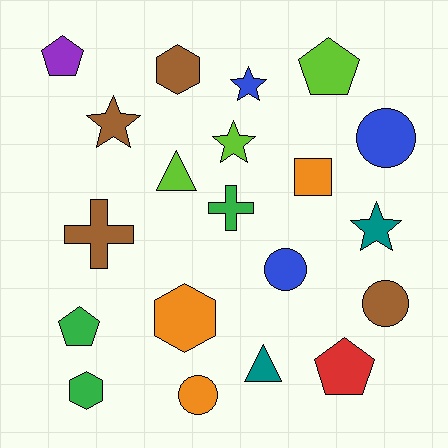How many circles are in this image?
There are 4 circles.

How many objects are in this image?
There are 20 objects.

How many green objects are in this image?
There are 3 green objects.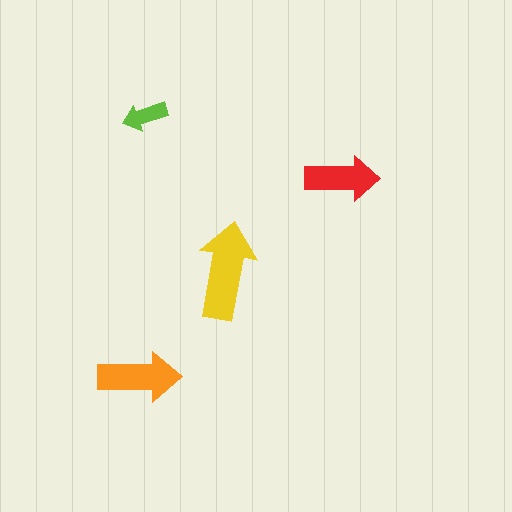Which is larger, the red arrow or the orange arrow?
The orange one.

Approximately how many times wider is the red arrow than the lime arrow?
About 1.5 times wider.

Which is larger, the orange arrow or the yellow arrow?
The yellow one.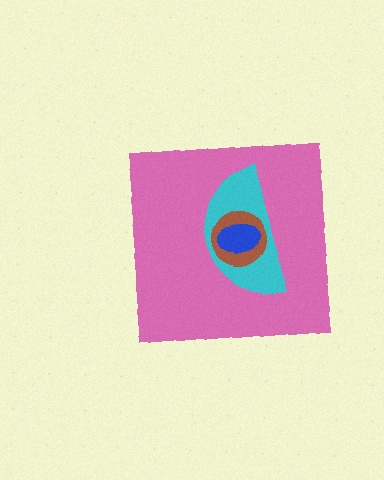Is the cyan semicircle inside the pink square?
Yes.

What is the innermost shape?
The blue ellipse.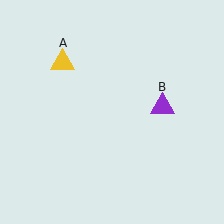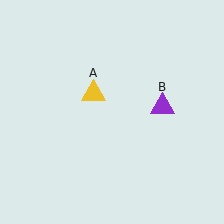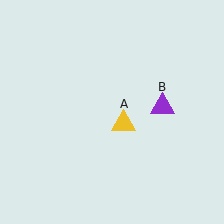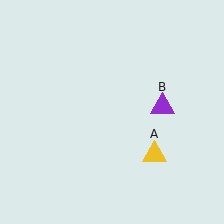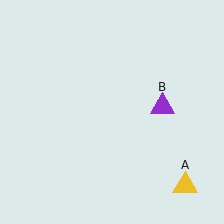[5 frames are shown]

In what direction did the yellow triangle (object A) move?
The yellow triangle (object A) moved down and to the right.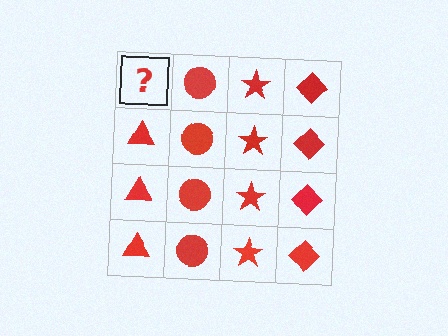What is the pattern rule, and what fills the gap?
The rule is that each column has a consistent shape. The gap should be filled with a red triangle.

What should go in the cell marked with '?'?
The missing cell should contain a red triangle.